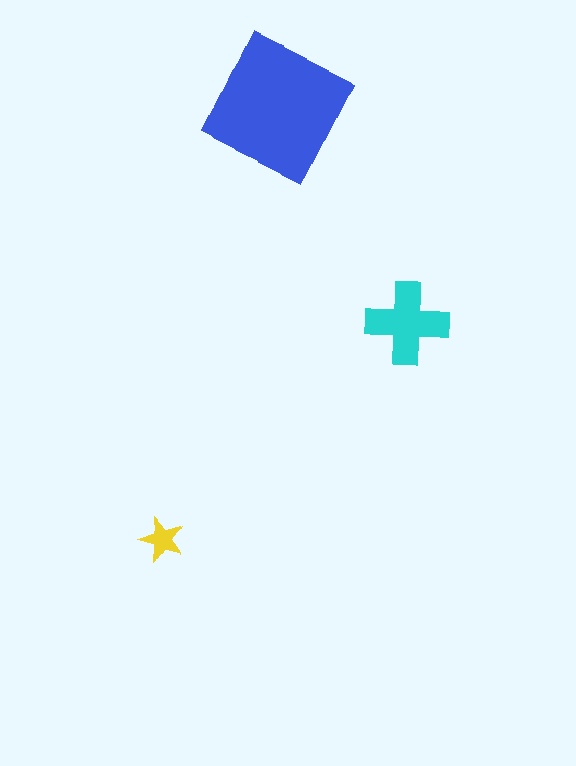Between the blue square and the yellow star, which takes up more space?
The blue square.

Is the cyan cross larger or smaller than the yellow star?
Larger.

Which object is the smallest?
The yellow star.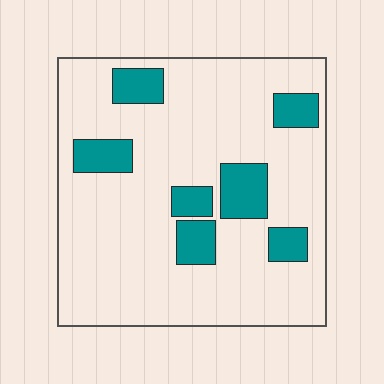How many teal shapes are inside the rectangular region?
7.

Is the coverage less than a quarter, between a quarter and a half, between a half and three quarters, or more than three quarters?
Less than a quarter.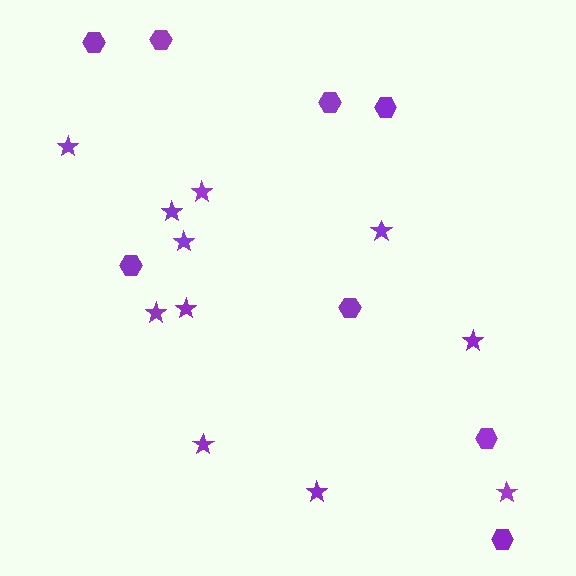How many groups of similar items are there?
There are 2 groups: one group of stars (11) and one group of hexagons (8).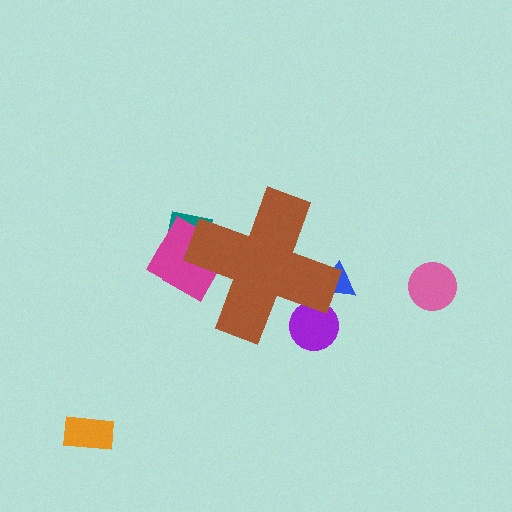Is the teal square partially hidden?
Yes, the teal square is partially hidden behind the brown cross.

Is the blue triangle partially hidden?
Yes, the blue triangle is partially hidden behind the brown cross.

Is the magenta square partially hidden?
Yes, the magenta square is partially hidden behind the brown cross.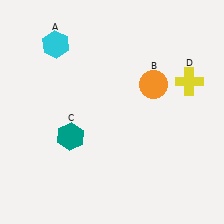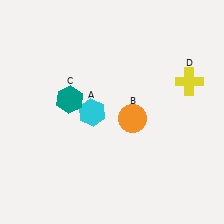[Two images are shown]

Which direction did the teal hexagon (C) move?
The teal hexagon (C) moved up.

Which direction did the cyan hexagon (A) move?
The cyan hexagon (A) moved down.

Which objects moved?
The objects that moved are: the cyan hexagon (A), the orange circle (B), the teal hexagon (C).